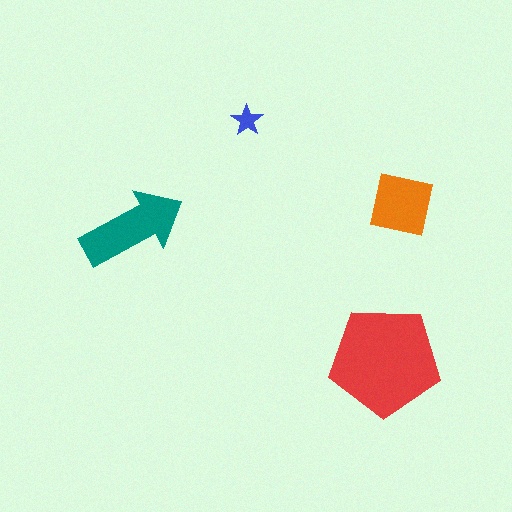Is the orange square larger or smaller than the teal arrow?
Smaller.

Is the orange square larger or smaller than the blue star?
Larger.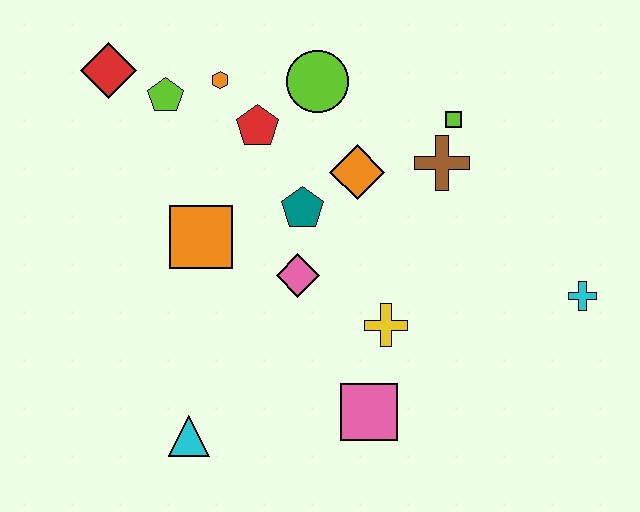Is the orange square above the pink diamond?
Yes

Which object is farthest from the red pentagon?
The cyan cross is farthest from the red pentagon.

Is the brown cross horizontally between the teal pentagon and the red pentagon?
No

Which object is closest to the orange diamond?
The teal pentagon is closest to the orange diamond.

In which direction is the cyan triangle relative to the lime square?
The cyan triangle is below the lime square.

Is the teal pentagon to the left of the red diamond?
No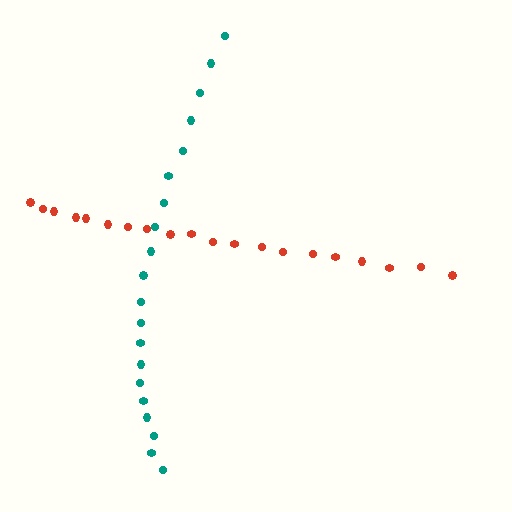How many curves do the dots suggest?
There are 2 distinct paths.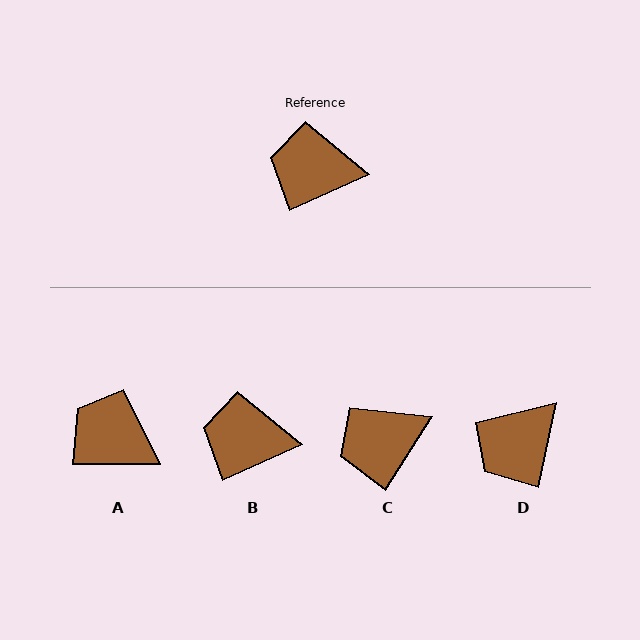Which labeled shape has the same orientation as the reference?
B.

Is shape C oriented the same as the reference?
No, it is off by about 33 degrees.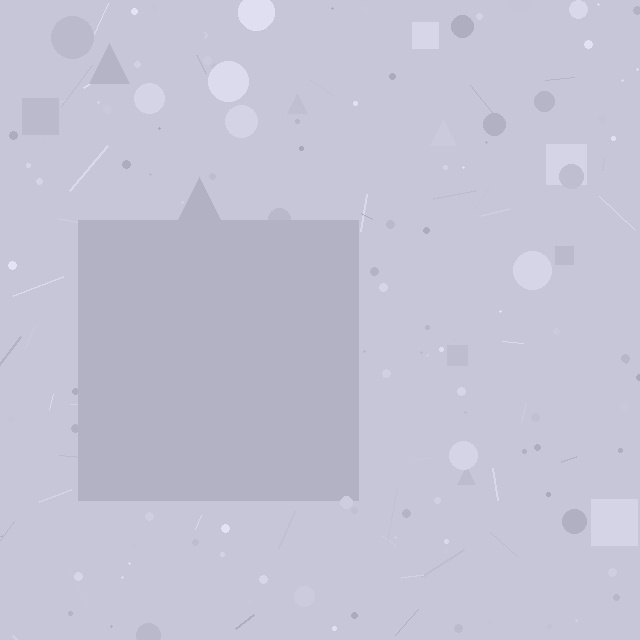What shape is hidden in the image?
A square is hidden in the image.